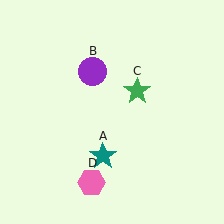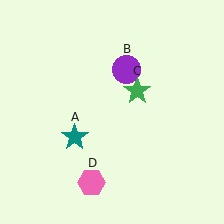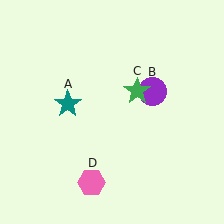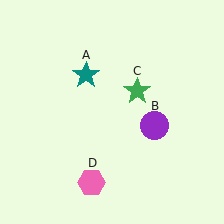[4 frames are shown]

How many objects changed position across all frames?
2 objects changed position: teal star (object A), purple circle (object B).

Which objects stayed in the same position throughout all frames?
Green star (object C) and pink hexagon (object D) remained stationary.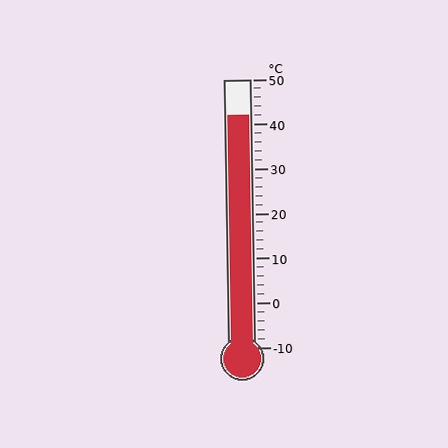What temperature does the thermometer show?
The thermometer shows approximately 42°C.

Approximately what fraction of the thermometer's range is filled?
The thermometer is filled to approximately 85% of its range.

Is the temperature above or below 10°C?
The temperature is above 10°C.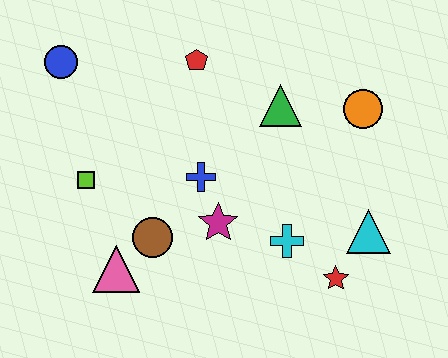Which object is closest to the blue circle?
The lime square is closest to the blue circle.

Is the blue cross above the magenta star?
Yes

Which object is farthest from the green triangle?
The pink triangle is farthest from the green triangle.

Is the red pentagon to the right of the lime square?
Yes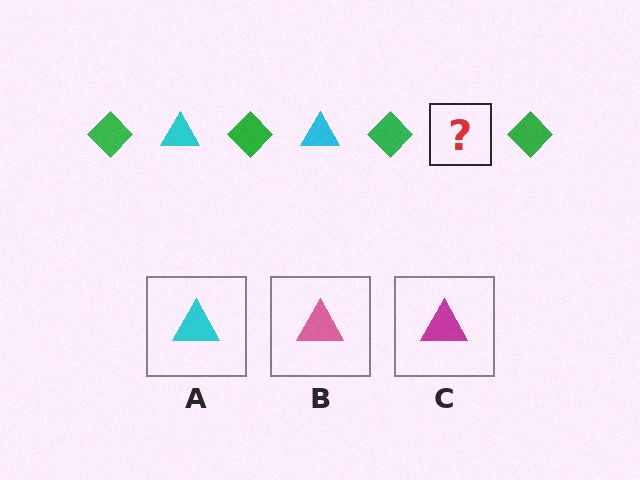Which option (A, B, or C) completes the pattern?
A.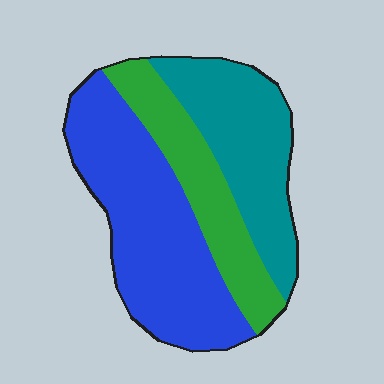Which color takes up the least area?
Green, at roughly 25%.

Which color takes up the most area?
Blue, at roughly 45%.